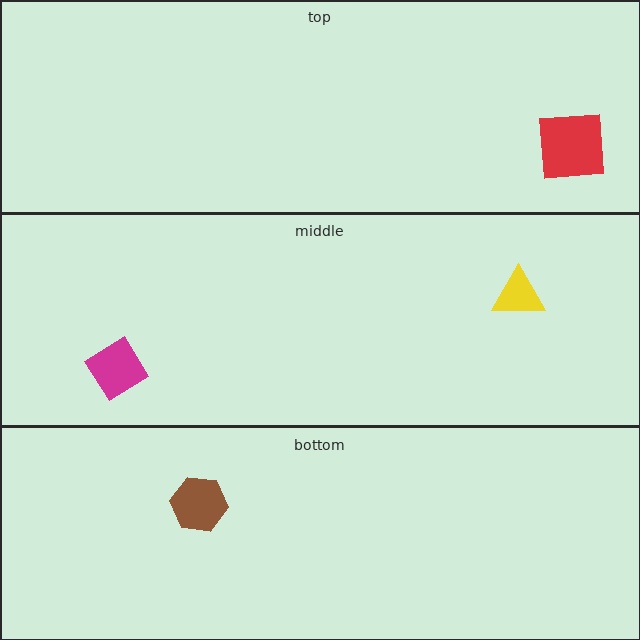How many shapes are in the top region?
1.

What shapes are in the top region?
The red square.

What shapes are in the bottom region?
The brown hexagon.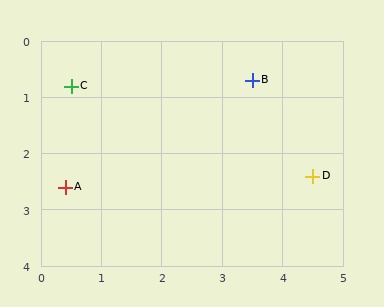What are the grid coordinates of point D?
Point D is at approximately (4.5, 2.4).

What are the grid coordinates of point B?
Point B is at approximately (3.5, 0.7).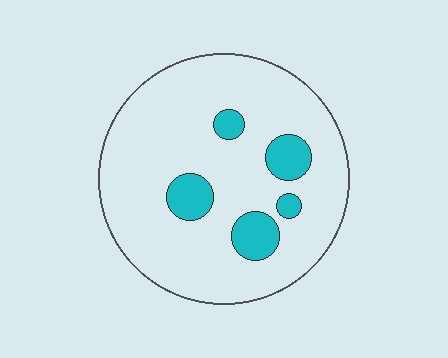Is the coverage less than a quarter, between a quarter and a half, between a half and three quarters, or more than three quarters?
Less than a quarter.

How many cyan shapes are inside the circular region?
5.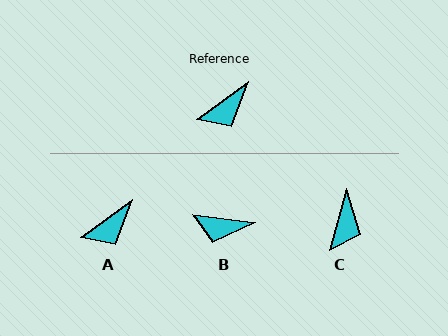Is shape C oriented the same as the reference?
No, it is off by about 38 degrees.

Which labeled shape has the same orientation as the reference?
A.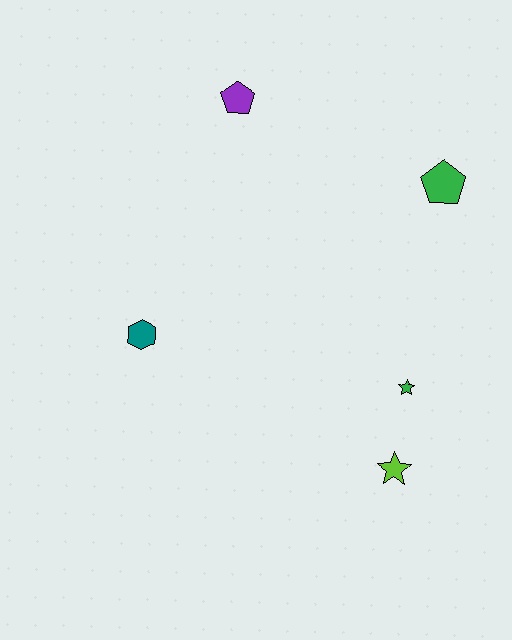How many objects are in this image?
There are 5 objects.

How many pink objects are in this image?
There are no pink objects.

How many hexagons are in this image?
There is 1 hexagon.